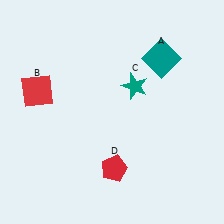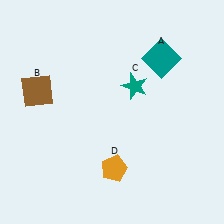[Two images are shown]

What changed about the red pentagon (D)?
In Image 1, D is red. In Image 2, it changed to orange.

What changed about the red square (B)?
In Image 1, B is red. In Image 2, it changed to brown.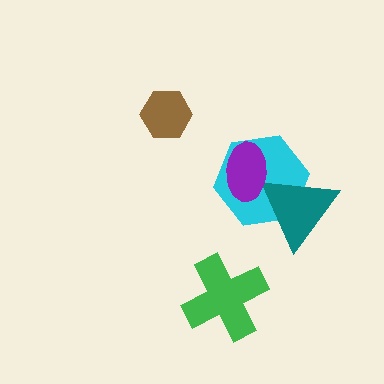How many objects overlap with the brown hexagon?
0 objects overlap with the brown hexagon.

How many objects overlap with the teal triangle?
2 objects overlap with the teal triangle.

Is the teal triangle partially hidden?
Yes, it is partially covered by another shape.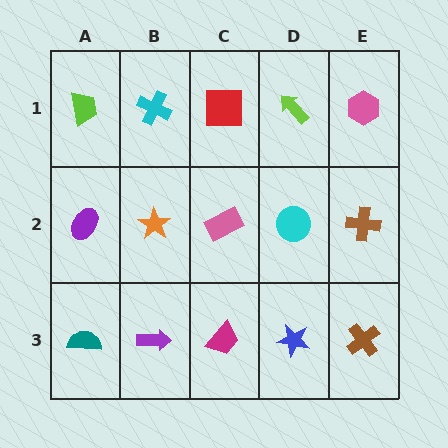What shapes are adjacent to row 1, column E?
A brown cross (row 2, column E), a lime arrow (row 1, column D).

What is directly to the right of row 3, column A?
A purple arrow.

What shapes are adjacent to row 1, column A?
A purple ellipse (row 2, column A), a cyan cross (row 1, column B).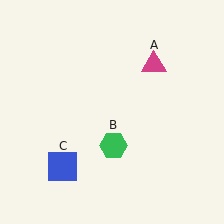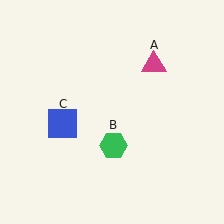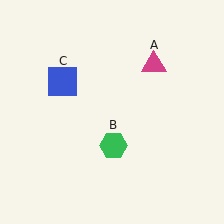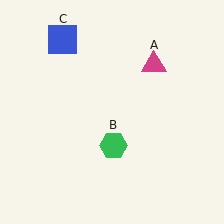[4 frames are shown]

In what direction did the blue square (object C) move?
The blue square (object C) moved up.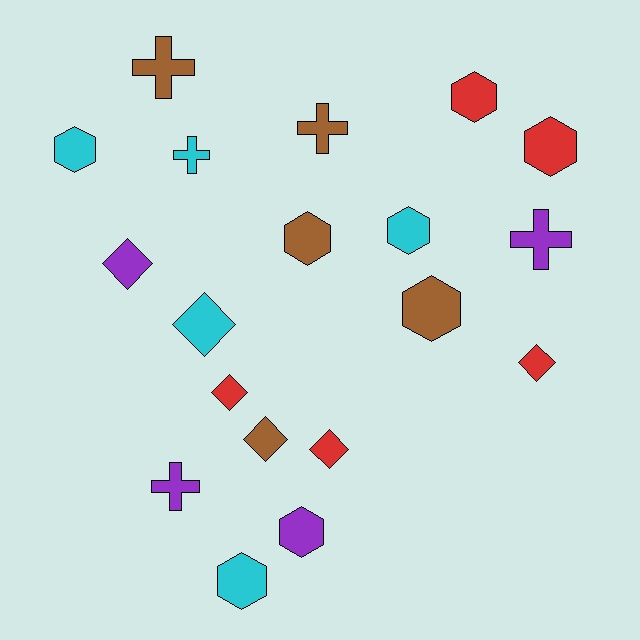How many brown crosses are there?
There are 2 brown crosses.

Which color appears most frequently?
Cyan, with 5 objects.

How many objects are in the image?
There are 19 objects.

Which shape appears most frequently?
Hexagon, with 8 objects.